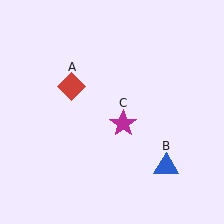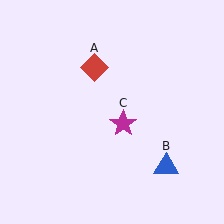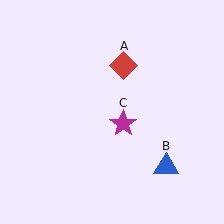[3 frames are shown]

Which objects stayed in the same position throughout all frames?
Blue triangle (object B) and magenta star (object C) remained stationary.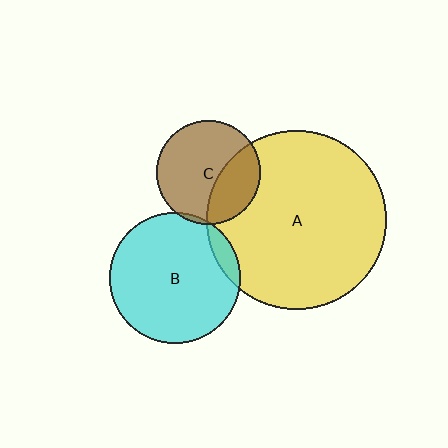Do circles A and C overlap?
Yes.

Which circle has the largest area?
Circle A (yellow).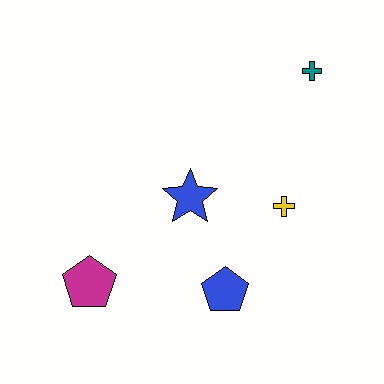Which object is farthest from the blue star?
The teal cross is farthest from the blue star.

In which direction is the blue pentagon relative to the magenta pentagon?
The blue pentagon is to the right of the magenta pentagon.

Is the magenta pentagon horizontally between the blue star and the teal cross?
No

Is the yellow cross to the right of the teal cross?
No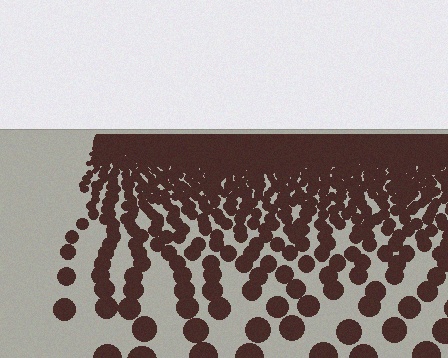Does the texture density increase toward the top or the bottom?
Density increases toward the top.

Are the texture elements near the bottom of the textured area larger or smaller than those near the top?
Larger. Near the bottom, elements are closer to the viewer and appear at a bigger on-screen size.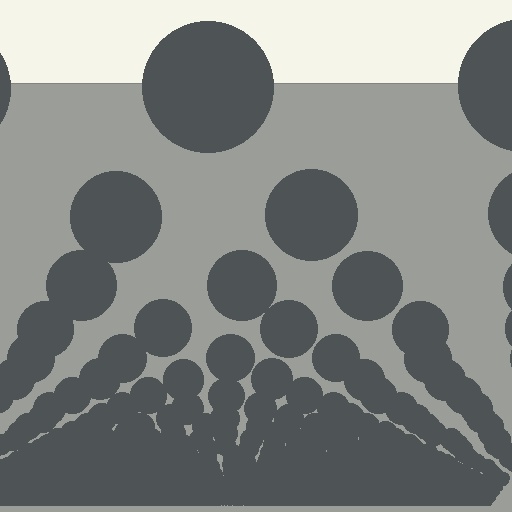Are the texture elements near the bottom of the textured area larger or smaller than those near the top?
Smaller. The gradient is inverted — elements near the bottom are smaller and denser.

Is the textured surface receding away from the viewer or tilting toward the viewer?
The surface appears to tilt toward the viewer. Texture elements get larger and sparser toward the top.